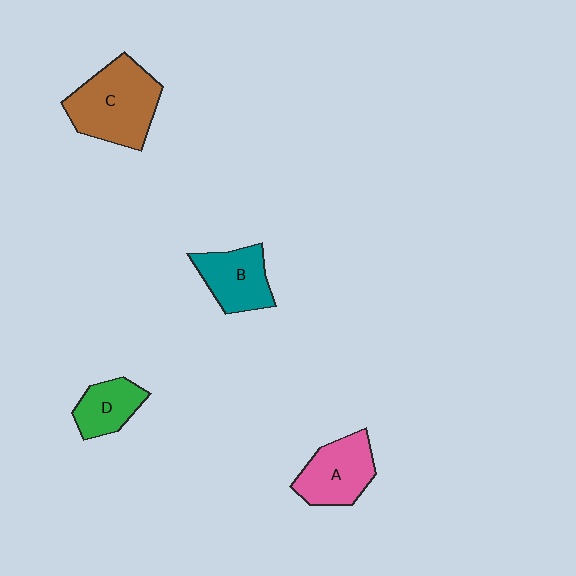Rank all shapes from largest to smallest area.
From largest to smallest: C (brown), A (pink), B (teal), D (green).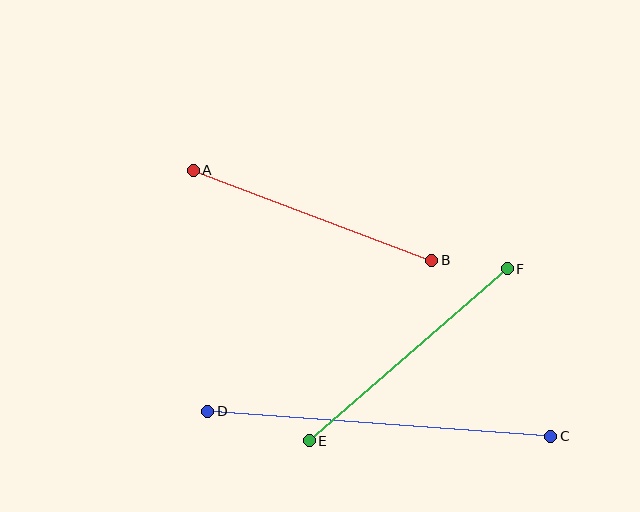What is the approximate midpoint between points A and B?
The midpoint is at approximately (312, 215) pixels.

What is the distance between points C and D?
The distance is approximately 344 pixels.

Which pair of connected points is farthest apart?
Points C and D are farthest apart.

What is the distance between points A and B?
The distance is approximately 255 pixels.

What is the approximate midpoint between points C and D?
The midpoint is at approximately (379, 424) pixels.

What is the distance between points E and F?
The distance is approximately 263 pixels.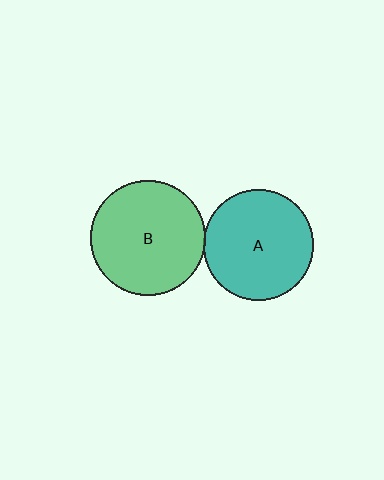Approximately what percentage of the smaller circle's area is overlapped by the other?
Approximately 5%.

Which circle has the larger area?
Circle B (green).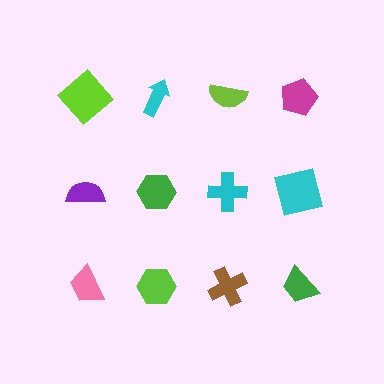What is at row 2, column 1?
A purple semicircle.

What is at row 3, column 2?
A lime hexagon.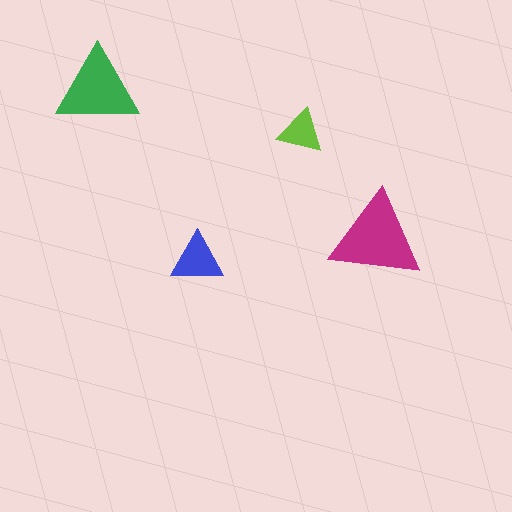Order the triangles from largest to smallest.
the magenta one, the green one, the blue one, the lime one.